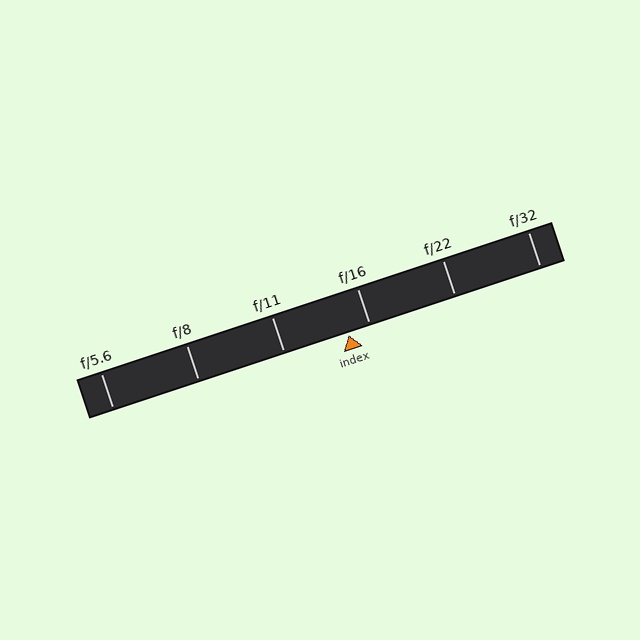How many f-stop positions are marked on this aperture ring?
There are 6 f-stop positions marked.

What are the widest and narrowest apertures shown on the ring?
The widest aperture shown is f/5.6 and the narrowest is f/32.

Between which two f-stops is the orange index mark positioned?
The index mark is between f/11 and f/16.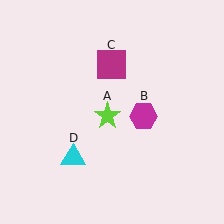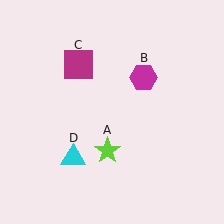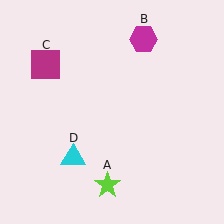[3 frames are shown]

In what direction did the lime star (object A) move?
The lime star (object A) moved down.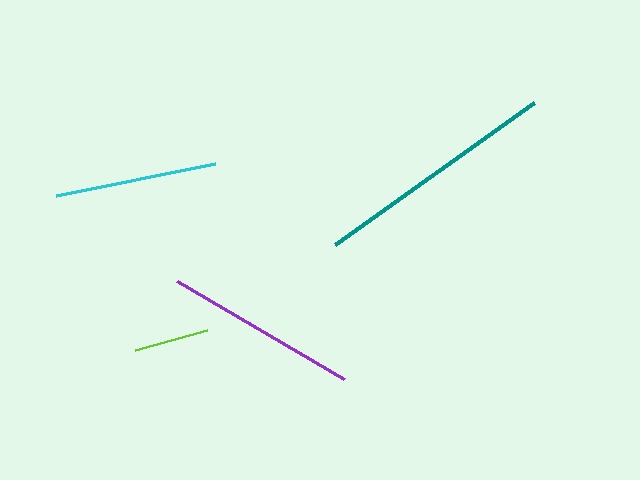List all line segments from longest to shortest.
From longest to shortest: teal, purple, cyan, lime.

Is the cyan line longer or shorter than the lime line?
The cyan line is longer than the lime line.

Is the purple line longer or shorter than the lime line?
The purple line is longer than the lime line.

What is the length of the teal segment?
The teal segment is approximately 244 pixels long.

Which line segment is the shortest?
The lime line is the shortest at approximately 74 pixels.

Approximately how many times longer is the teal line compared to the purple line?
The teal line is approximately 1.3 times the length of the purple line.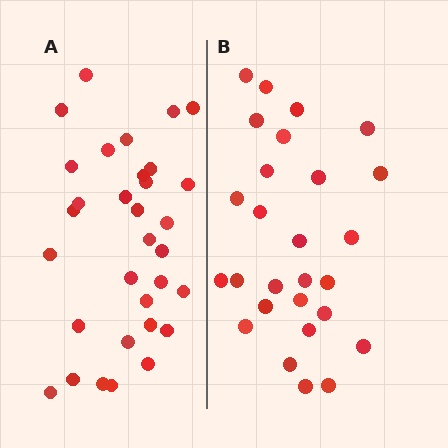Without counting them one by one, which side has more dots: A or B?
Region A (the left region) has more dots.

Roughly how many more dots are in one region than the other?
Region A has about 5 more dots than region B.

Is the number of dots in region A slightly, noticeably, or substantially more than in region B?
Region A has only slightly more — the two regions are fairly close. The ratio is roughly 1.2 to 1.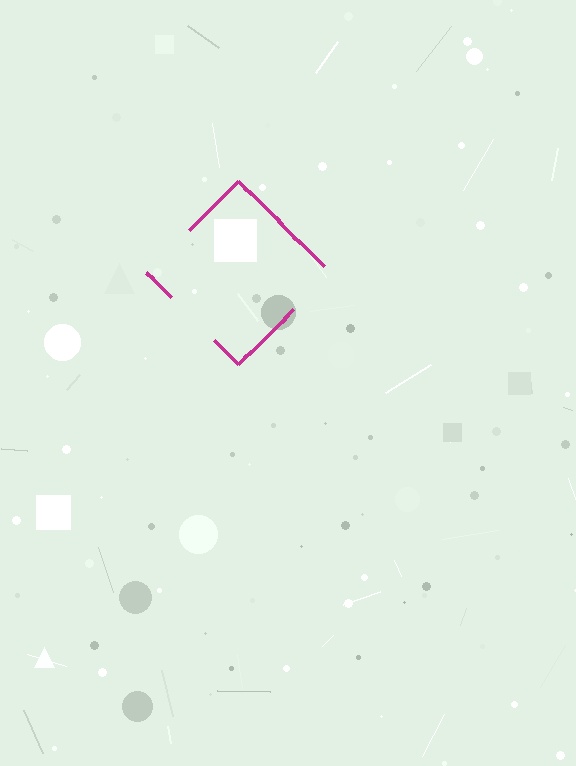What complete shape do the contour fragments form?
The contour fragments form a diamond.